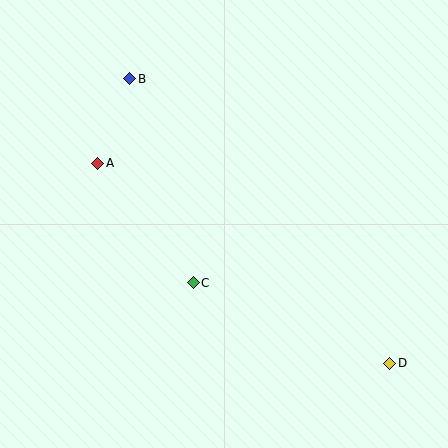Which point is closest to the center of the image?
Point C at (193, 283) is closest to the center.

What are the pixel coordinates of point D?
Point D is at (390, 363).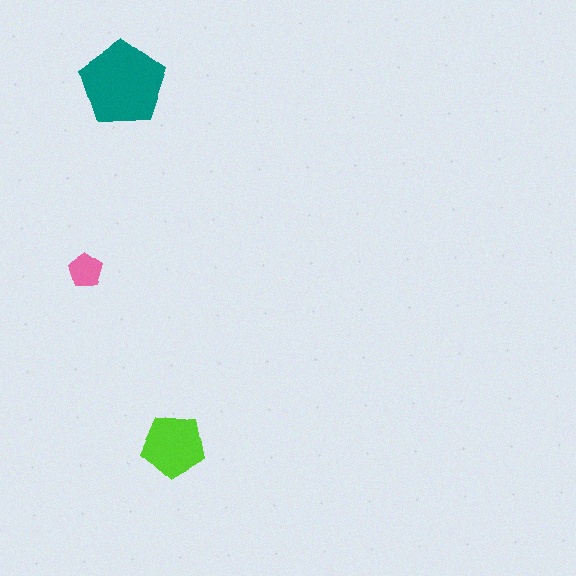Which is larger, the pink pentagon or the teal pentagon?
The teal one.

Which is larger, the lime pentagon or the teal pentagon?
The teal one.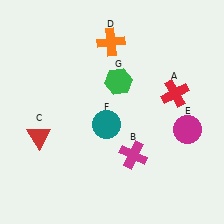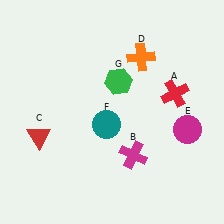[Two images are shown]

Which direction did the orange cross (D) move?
The orange cross (D) moved right.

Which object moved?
The orange cross (D) moved right.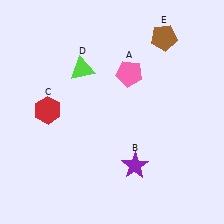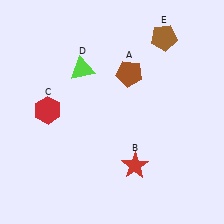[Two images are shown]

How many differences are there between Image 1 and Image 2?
There are 2 differences between the two images.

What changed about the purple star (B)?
In Image 1, B is purple. In Image 2, it changed to red.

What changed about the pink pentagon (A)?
In Image 1, A is pink. In Image 2, it changed to brown.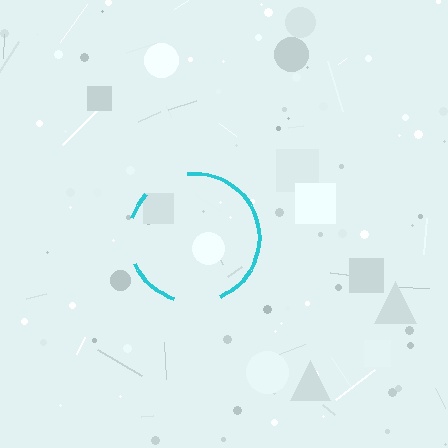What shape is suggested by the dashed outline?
The dashed outline suggests a circle.